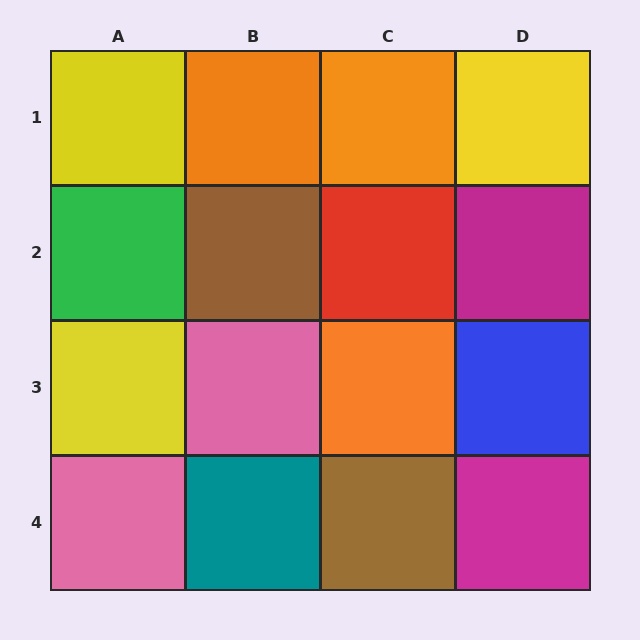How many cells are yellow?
3 cells are yellow.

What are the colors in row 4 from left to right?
Pink, teal, brown, magenta.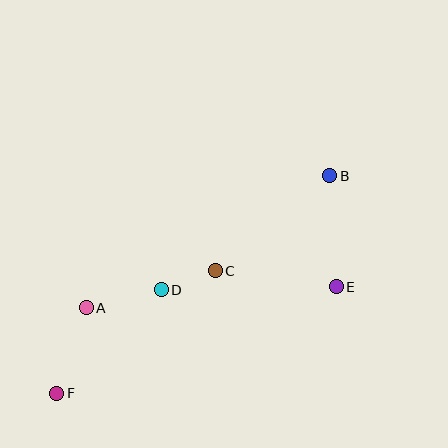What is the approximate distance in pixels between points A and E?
The distance between A and E is approximately 251 pixels.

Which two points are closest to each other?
Points C and D are closest to each other.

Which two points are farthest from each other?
Points B and F are farthest from each other.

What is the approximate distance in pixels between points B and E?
The distance between B and E is approximately 111 pixels.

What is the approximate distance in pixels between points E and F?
The distance between E and F is approximately 299 pixels.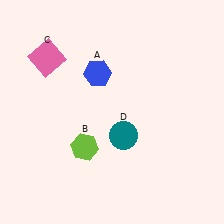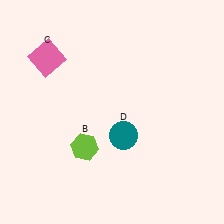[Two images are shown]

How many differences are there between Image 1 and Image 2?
There is 1 difference between the two images.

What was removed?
The blue hexagon (A) was removed in Image 2.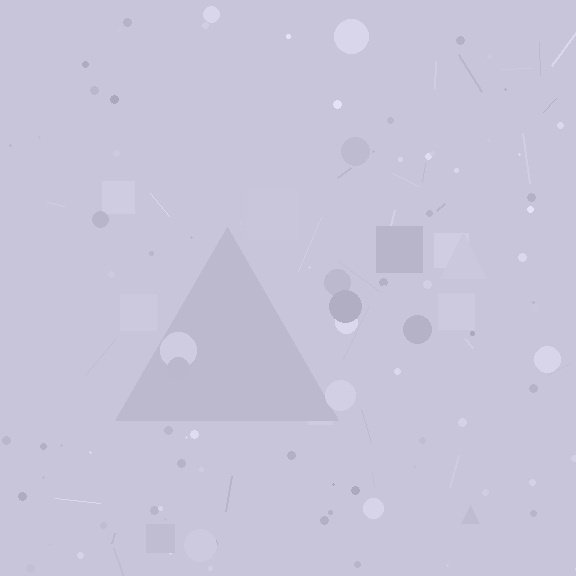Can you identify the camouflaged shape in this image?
The camouflaged shape is a triangle.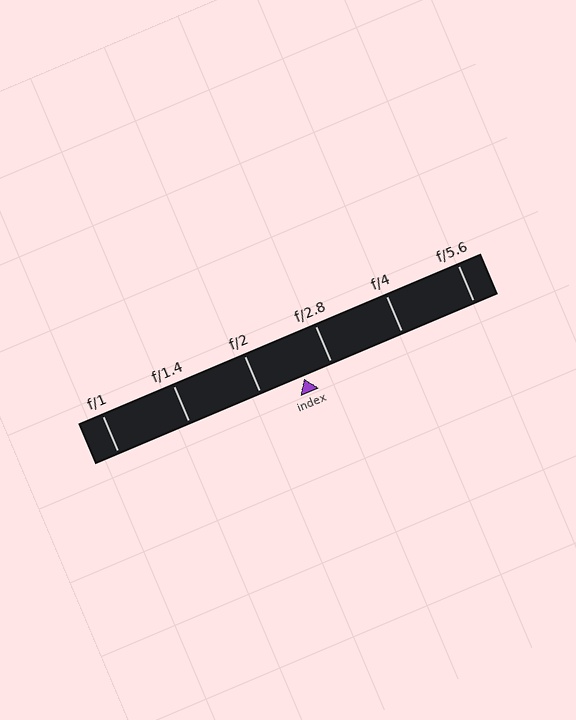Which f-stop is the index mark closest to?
The index mark is closest to f/2.8.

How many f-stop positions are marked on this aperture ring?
There are 6 f-stop positions marked.